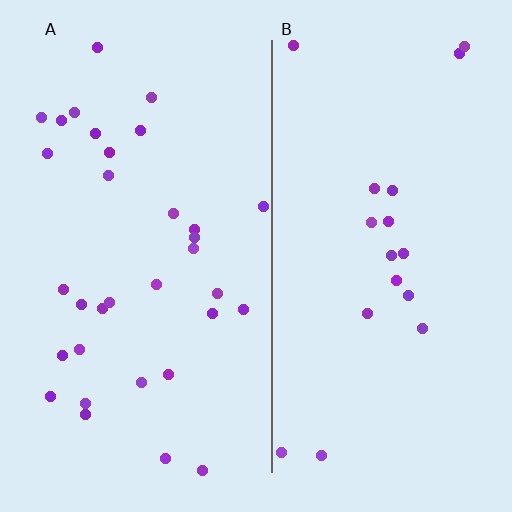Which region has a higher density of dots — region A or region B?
A (the left).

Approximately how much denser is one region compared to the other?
Approximately 1.8× — region A over region B.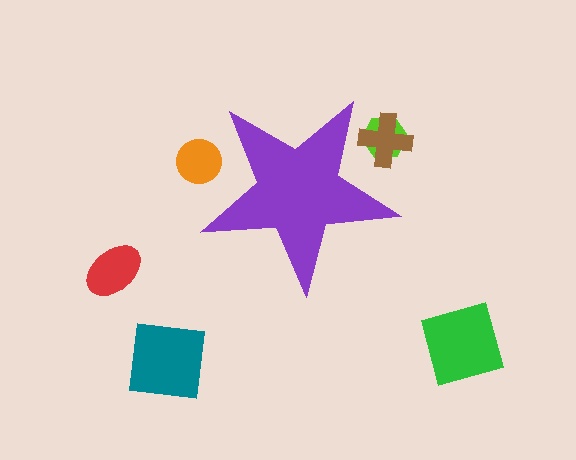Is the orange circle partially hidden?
Yes, the orange circle is partially hidden behind the purple star.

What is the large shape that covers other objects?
A purple star.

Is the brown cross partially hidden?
Yes, the brown cross is partially hidden behind the purple star.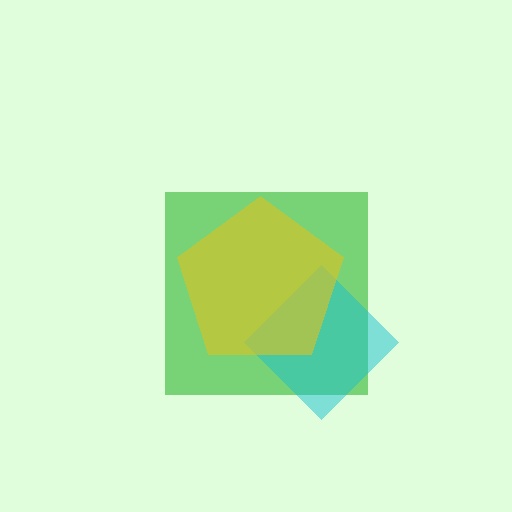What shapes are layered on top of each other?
The layered shapes are: a green square, a cyan diamond, a yellow pentagon.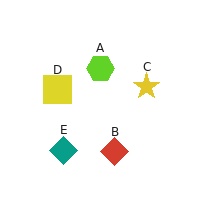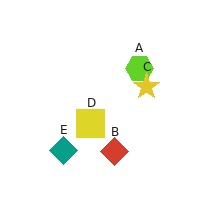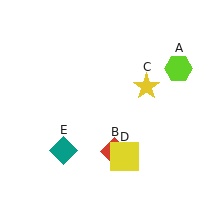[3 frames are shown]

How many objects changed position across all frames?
2 objects changed position: lime hexagon (object A), yellow square (object D).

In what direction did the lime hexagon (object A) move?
The lime hexagon (object A) moved right.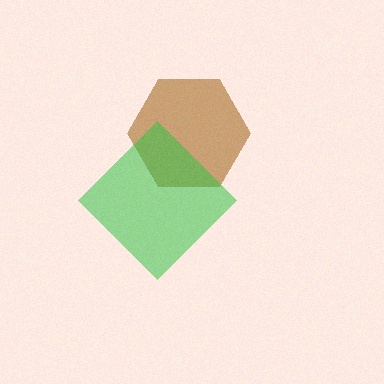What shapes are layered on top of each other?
The layered shapes are: a brown hexagon, a green diamond.